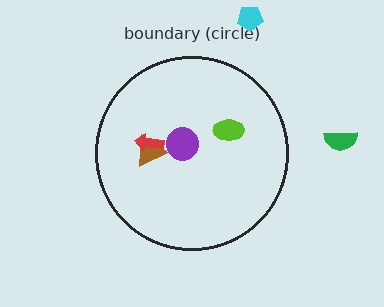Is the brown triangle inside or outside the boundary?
Inside.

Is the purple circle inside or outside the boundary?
Inside.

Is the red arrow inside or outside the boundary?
Inside.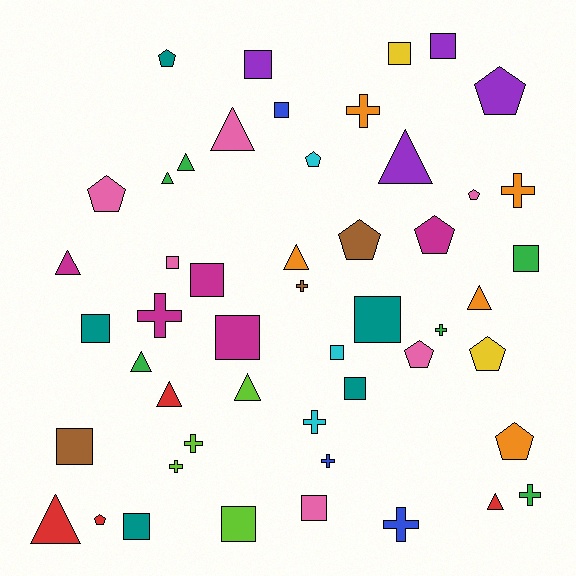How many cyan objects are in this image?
There are 3 cyan objects.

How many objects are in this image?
There are 50 objects.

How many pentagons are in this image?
There are 11 pentagons.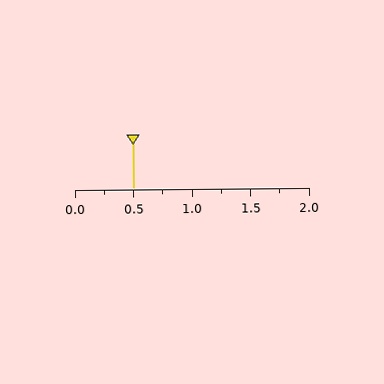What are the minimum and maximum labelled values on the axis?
The axis runs from 0.0 to 2.0.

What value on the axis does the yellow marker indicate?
The marker indicates approximately 0.5.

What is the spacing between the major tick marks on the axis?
The major ticks are spaced 0.5 apart.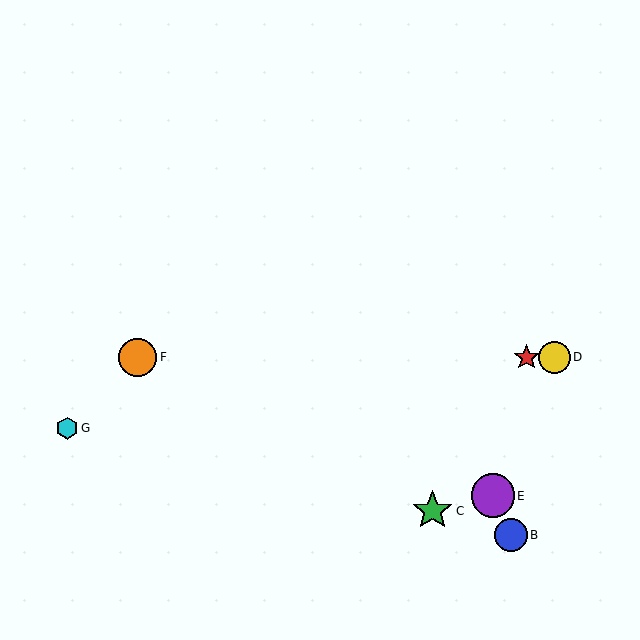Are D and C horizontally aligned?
No, D is at y≈357 and C is at y≈511.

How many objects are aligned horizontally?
3 objects (A, D, F) are aligned horizontally.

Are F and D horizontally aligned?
Yes, both are at y≈357.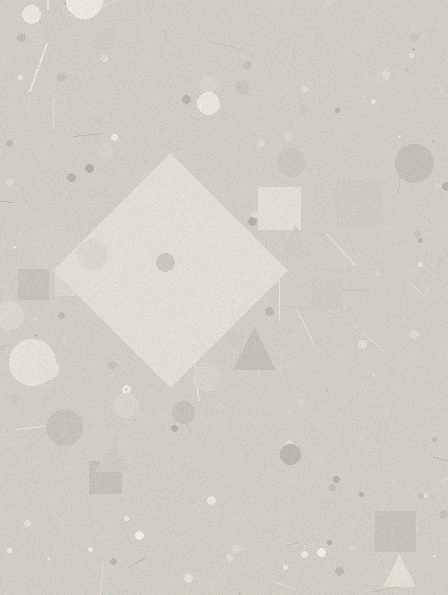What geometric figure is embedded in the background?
A diamond is embedded in the background.